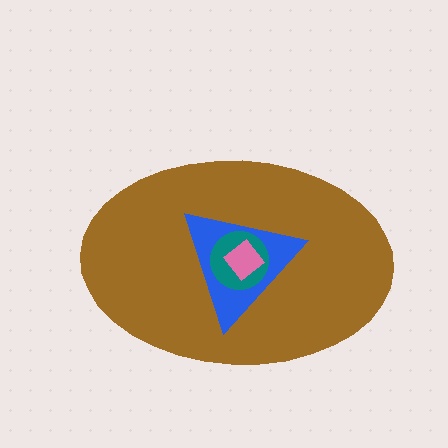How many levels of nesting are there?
4.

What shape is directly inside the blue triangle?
The teal circle.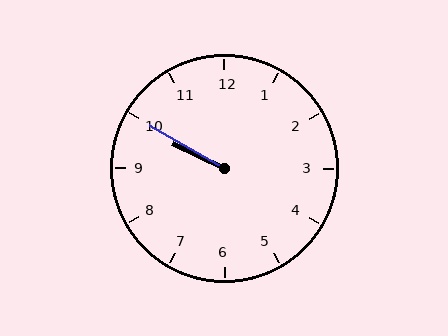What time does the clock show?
9:50.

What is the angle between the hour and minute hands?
Approximately 5 degrees.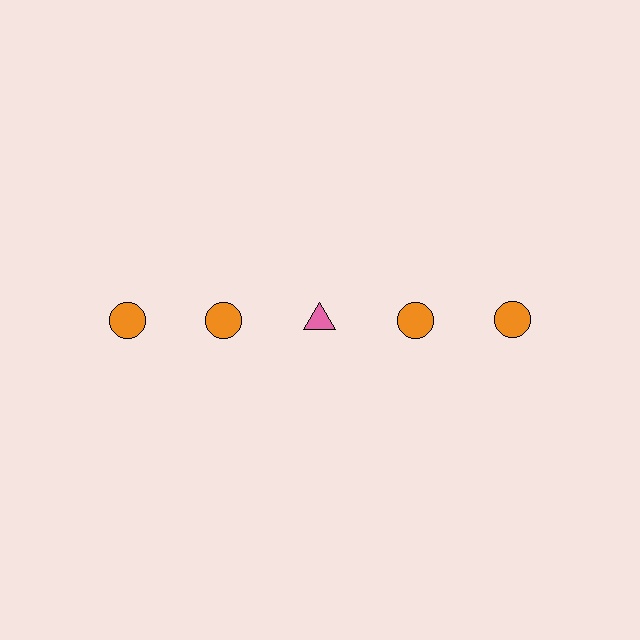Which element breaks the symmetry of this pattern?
The pink triangle in the top row, center column breaks the symmetry. All other shapes are orange circles.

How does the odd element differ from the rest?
It differs in both color (pink instead of orange) and shape (triangle instead of circle).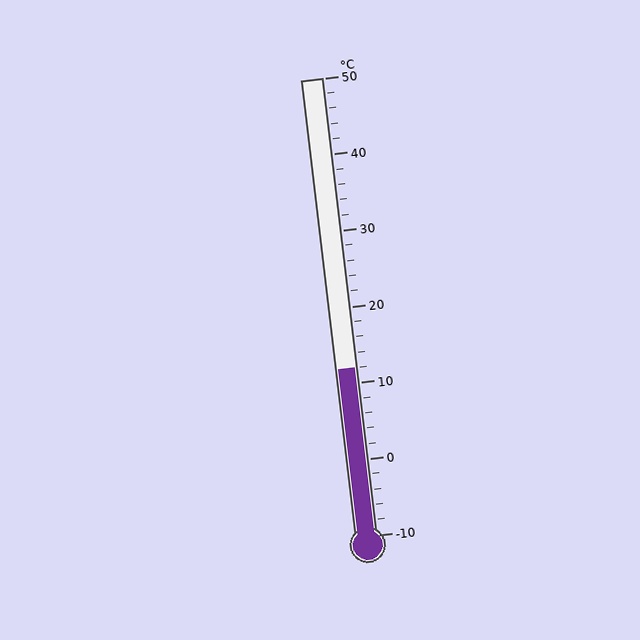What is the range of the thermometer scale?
The thermometer scale ranges from -10°C to 50°C.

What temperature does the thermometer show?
The thermometer shows approximately 12°C.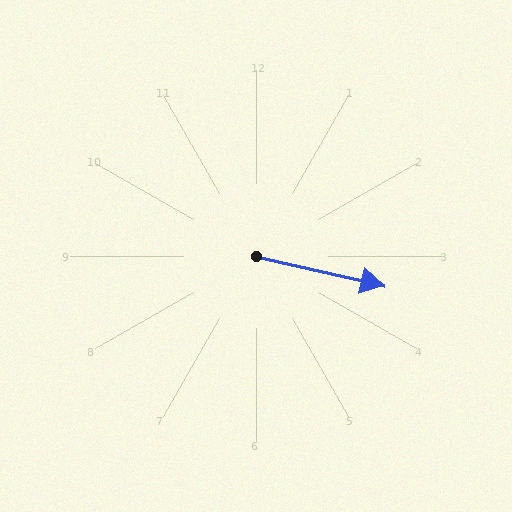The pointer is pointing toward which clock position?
Roughly 3 o'clock.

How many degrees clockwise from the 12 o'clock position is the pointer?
Approximately 103 degrees.